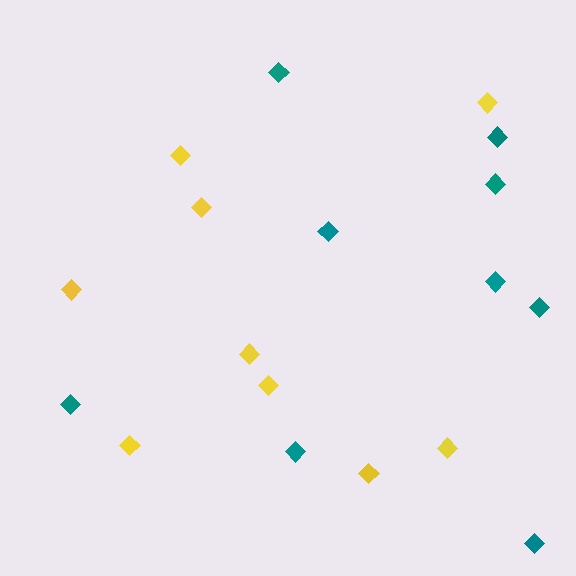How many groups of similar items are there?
There are 2 groups: one group of yellow diamonds (9) and one group of teal diamonds (9).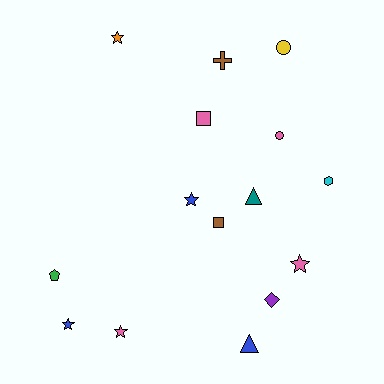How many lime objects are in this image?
There are no lime objects.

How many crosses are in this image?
There is 1 cross.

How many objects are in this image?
There are 15 objects.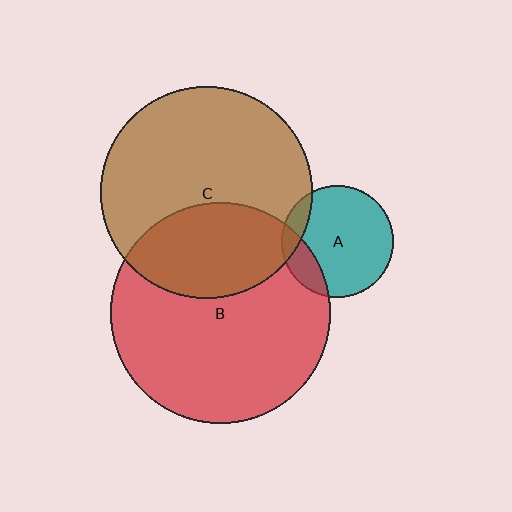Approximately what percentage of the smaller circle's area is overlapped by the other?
Approximately 15%.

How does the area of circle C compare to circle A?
Approximately 3.6 times.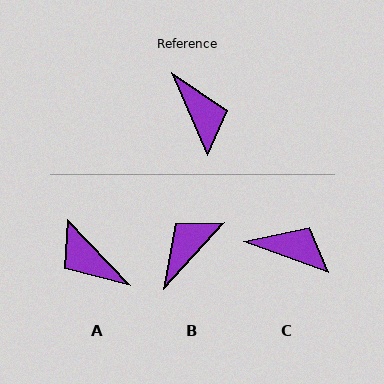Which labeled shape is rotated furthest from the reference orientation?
A, about 160 degrees away.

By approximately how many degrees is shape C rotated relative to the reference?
Approximately 47 degrees counter-clockwise.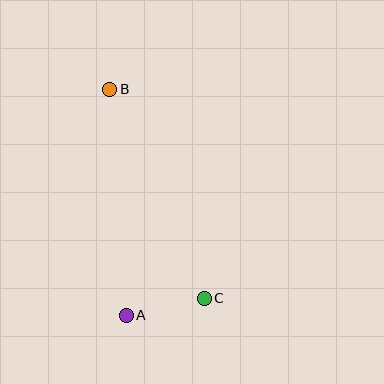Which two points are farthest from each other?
Points B and C are farthest from each other.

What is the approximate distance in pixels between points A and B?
The distance between A and B is approximately 226 pixels.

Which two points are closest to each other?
Points A and C are closest to each other.